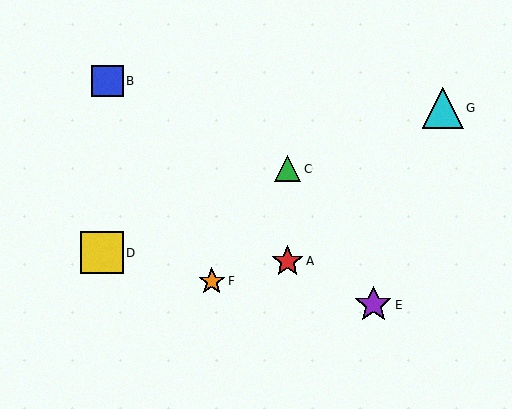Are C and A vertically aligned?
Yes, both are at x≈288.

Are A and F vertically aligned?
No, A is at x≈288 and F is at x≈212.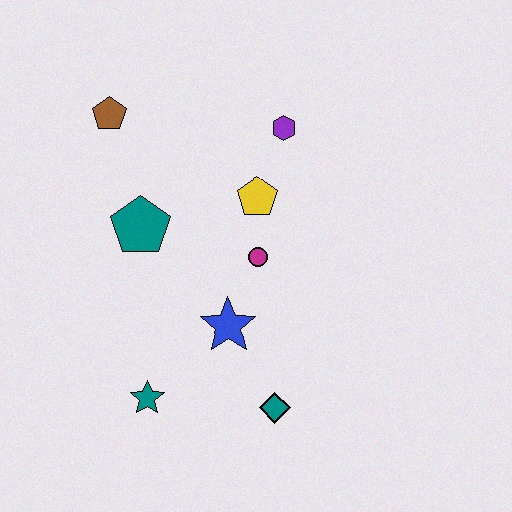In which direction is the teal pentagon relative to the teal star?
The teal pentagon is above the teal star.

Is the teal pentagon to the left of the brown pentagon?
No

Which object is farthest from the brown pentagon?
The teal diamond is farthest from the brown pentagon.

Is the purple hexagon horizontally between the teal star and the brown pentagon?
No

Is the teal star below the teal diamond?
No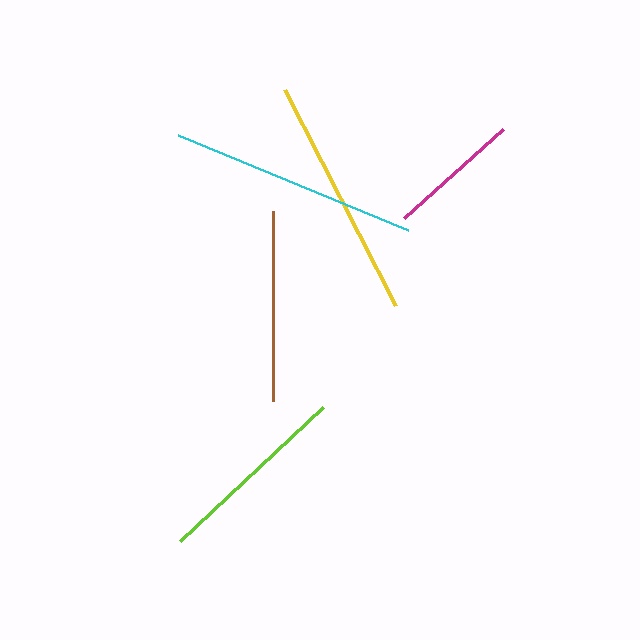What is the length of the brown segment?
The brown segment is approximately 190 pixels long.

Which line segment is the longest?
The cyan line is the longest at approximately 249 pixels.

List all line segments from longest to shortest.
From longest to shortest: cyan, yellow, lime, brown, magenta.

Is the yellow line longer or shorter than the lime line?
The yellow line is longer than the lime line.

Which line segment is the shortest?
The magenta line is the shortest at approximately 133 pixels.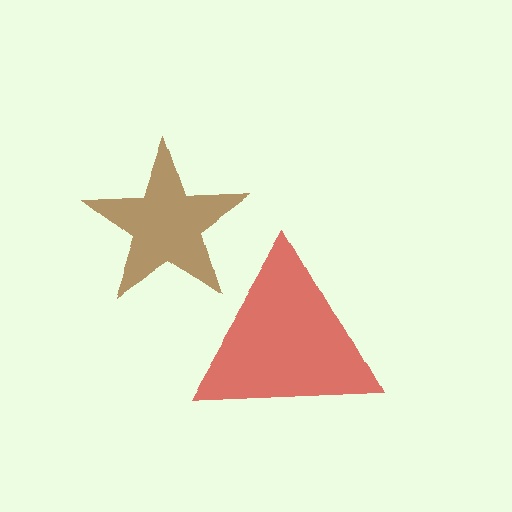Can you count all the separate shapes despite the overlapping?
Yes, there are 2 separate shapes.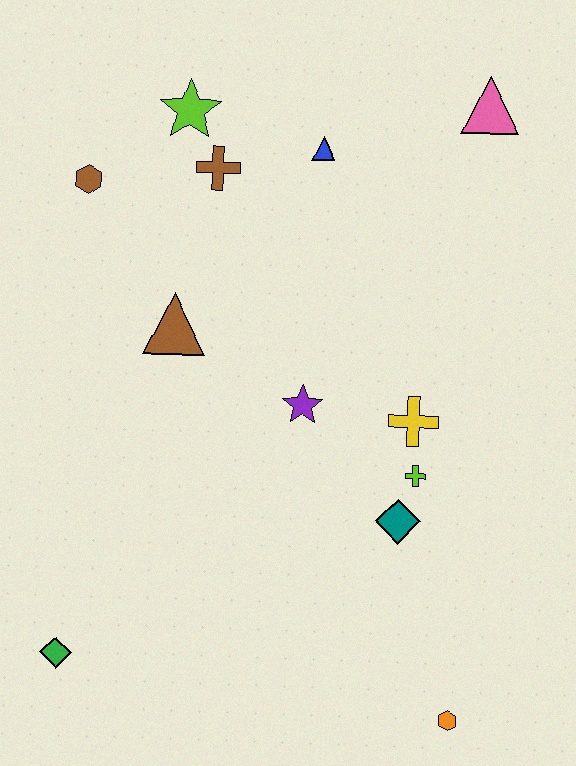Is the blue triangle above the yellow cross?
Yes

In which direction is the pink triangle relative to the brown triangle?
The pink triangle is to the right of the brown triangle.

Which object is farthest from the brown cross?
The orange hexagon is farthest from the brown cross.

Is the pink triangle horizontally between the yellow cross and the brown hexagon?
No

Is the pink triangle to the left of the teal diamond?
No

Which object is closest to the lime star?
The brown cross is closest to the lime star.